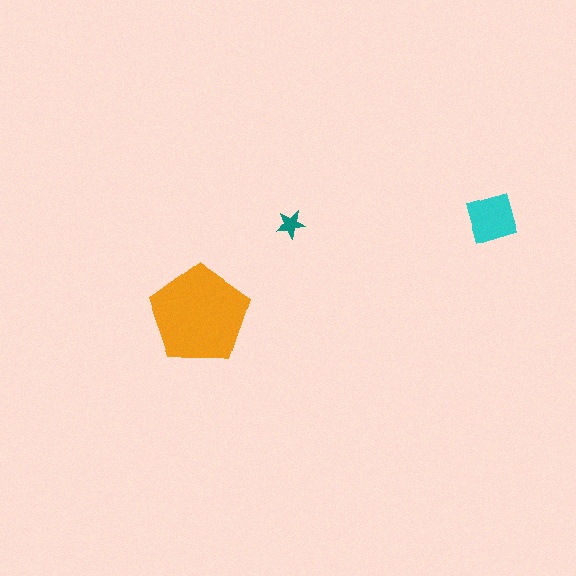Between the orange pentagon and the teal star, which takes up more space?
The orange pentagon.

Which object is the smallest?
The teal star.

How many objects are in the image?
There are 3 objects in the image.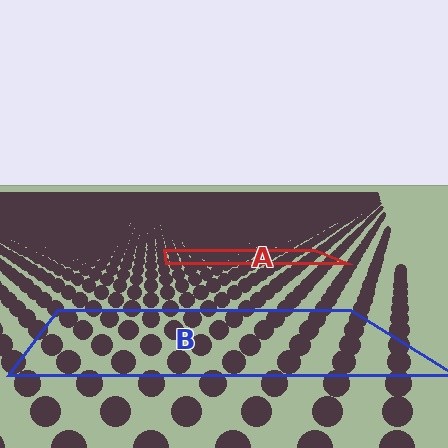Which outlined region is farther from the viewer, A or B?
Region A is farther from the viewer — the texture elements inside it appear smaller and more densely packed.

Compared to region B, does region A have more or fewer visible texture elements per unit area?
Region A has more texture elements per unit area — they are packed more densely because it is farther away.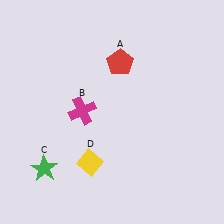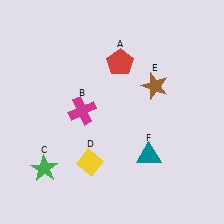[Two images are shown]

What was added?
A brown star (E), a teal triangle (F) were added in Image 2.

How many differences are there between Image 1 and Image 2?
There are 2 differences between the two images.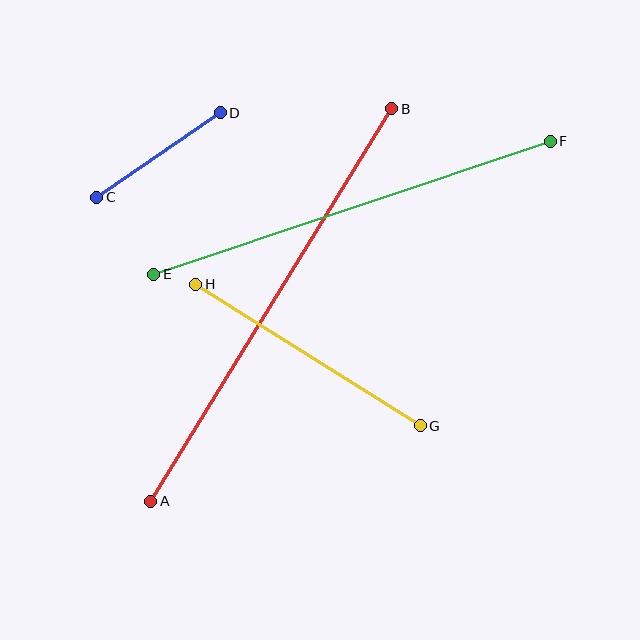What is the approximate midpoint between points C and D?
The midpoint is at approximately (158, 155) pixels.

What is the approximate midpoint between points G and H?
The midpoint is at approximately (308, 355) pixels.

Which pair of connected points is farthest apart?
Points A and B are farthest apart.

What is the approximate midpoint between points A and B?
The midpoint is at approximately (271, 305) pixels.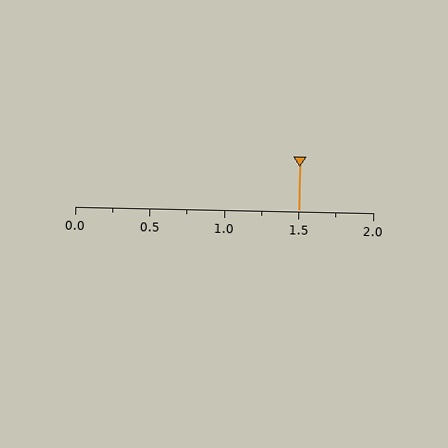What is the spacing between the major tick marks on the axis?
The major ticks are spaced 0.5 apart.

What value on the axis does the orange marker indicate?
The marker indicates approximately 1.5.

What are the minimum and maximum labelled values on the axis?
The axis runs from 0.0 to 2.0.